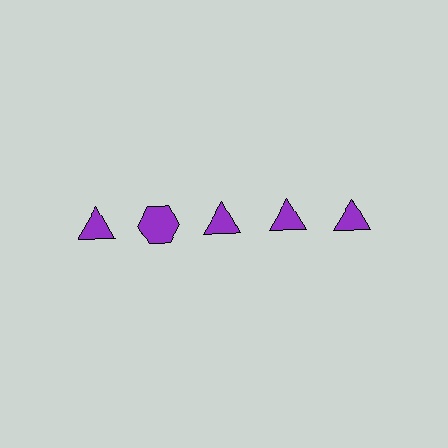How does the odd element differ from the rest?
It has a different shape: hexagon instead of triangle.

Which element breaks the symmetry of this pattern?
The purple hexagon in the top row, second from left column breaks the symmetry. All other shapes are purple triangles.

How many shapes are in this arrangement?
There are 5 shapes arranged in a grid pattern.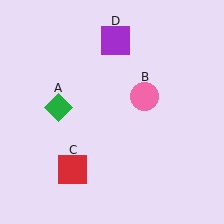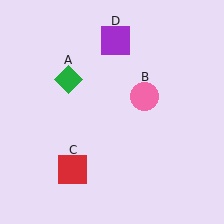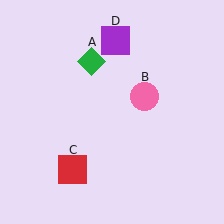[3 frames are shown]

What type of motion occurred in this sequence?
The green diamond (object A) rotated clockwise around the center of the scene.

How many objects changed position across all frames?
1 object changed position: green diamond (object A).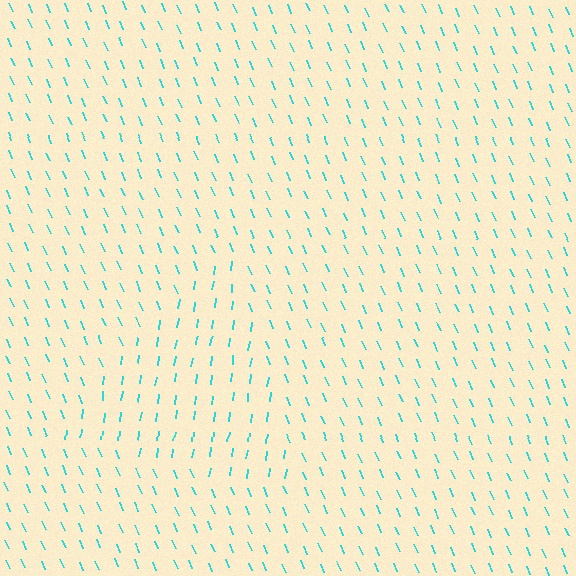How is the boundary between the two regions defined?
The boundary is defined purely by a change in line orientation (approximately 31 degrees difference). All lines are the same color and thickness.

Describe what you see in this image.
The image is filled with small cyan line segments. A triangle region in the image has lines oriented differently from the surrounding lines, creating a visible texture boundary.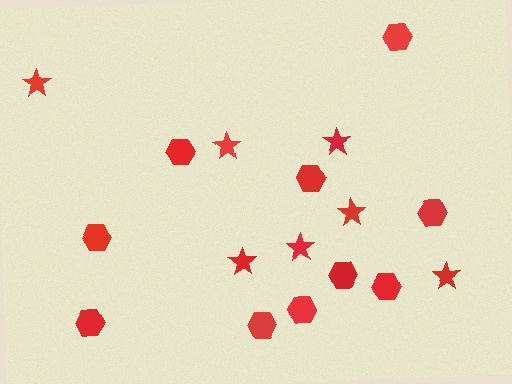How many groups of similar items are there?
There are 2 groups: one group of stars (7) and one group of hexagons (10).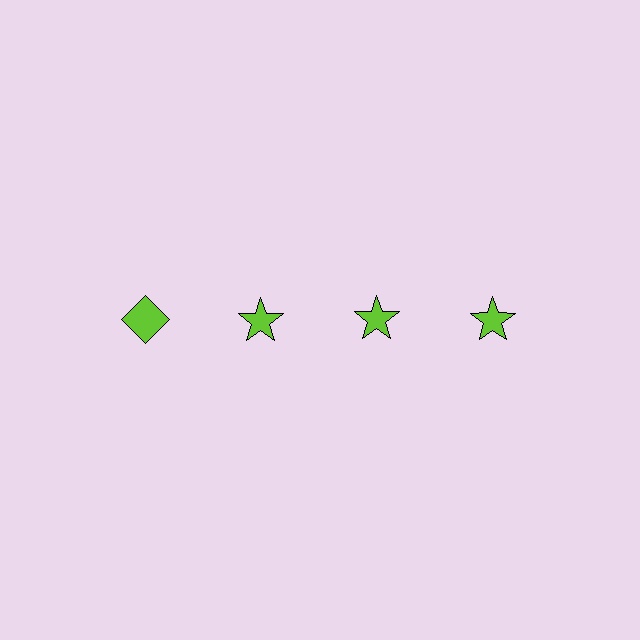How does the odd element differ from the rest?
It has a different shape: diamond instead of star.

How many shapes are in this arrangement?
There are 4 shapes arranged in a grid pattern.